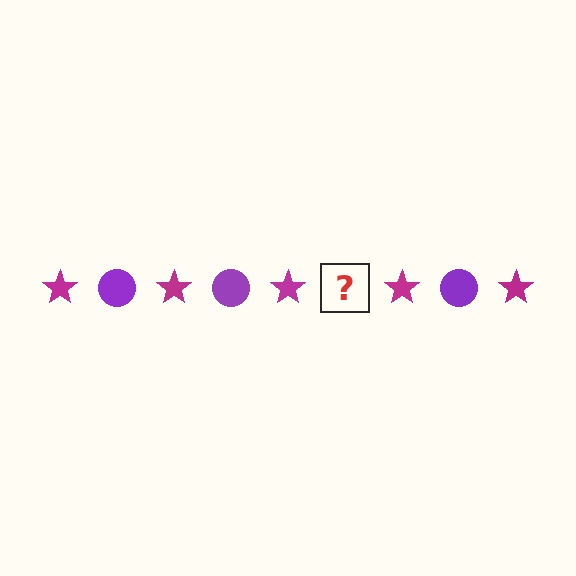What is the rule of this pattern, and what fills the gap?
The rule is that the pattern alternates between magenta star and purple circle. The gap should be filled with a purple circle.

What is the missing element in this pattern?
The missing element is a purple circle.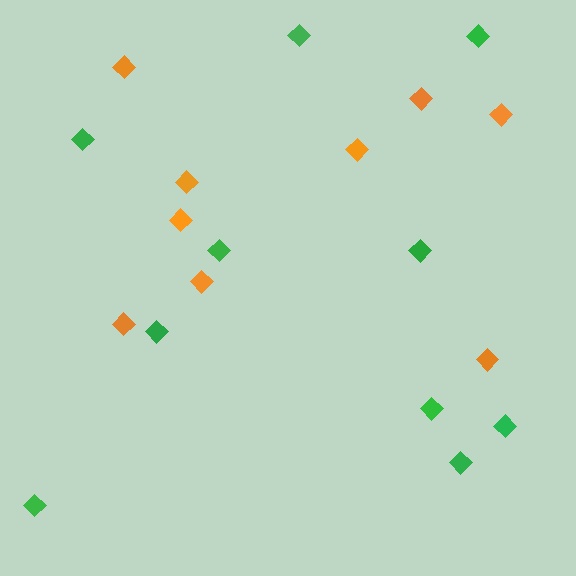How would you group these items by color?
There are 2 groups: one group of orange diamonds (9) and one group of green diamonds (10).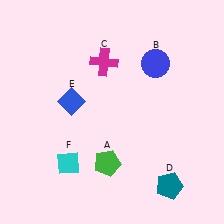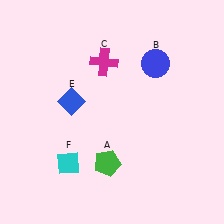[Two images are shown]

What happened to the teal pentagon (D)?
The teal pentagon (D) was removed in Image 2. It was in the bottom-right area of Image 1.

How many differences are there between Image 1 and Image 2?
There is 1 difference between the two images.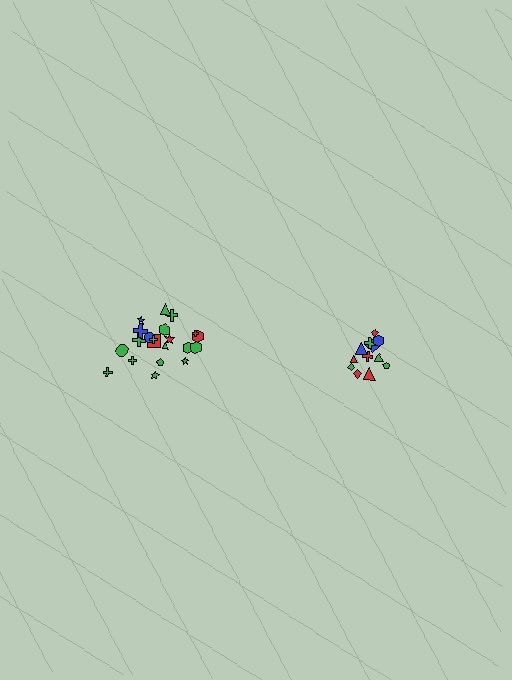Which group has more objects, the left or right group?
The left group.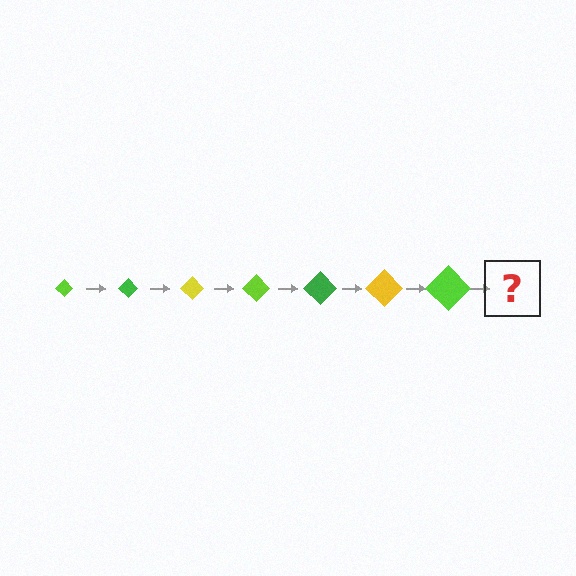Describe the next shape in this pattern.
It should be a green diamond, larger than the previous one.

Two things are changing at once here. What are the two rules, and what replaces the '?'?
The two rules are that the diamond grows larger each step and the color cycles through lime, green, and yellow. The '?' should be a green diamond, larger than the previous one.